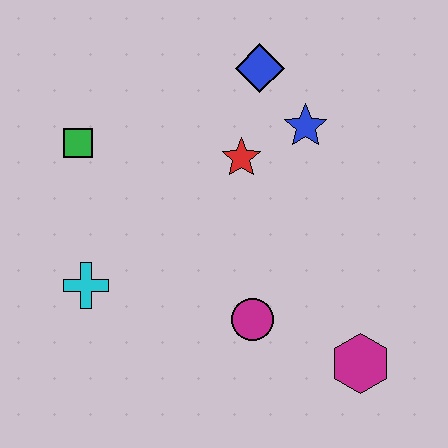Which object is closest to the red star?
The blue star is closest to the red star.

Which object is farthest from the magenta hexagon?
The green square is farthest from the magenta hexagon.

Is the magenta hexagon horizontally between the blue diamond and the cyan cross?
No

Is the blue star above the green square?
Yes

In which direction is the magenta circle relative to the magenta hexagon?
The magenta circle is to the left of the magenta hexagon.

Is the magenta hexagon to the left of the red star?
No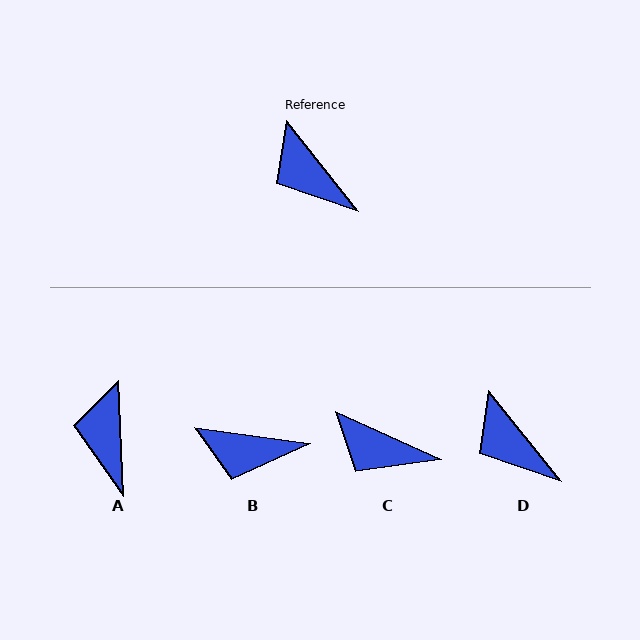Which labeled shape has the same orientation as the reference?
D.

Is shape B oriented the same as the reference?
No, it is off by about 44 degrees.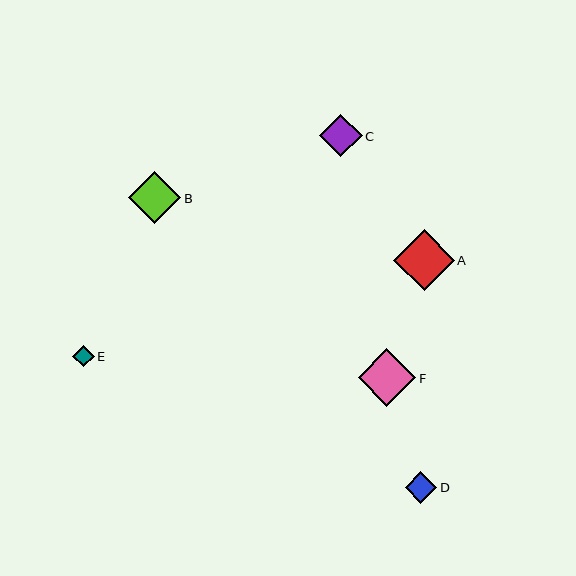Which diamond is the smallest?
Diamond E is the smallest with a size of approximately 22 pixels.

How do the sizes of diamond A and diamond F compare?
Diamond A and diamond F are approximately the same size.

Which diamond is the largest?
Diamond A is the largest with a size of approximately 60 pixels.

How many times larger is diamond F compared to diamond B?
Diamond F is approximately 1.1 times the size of diamond B.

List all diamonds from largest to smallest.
From largest to smallest: A, F, B, C, D, E.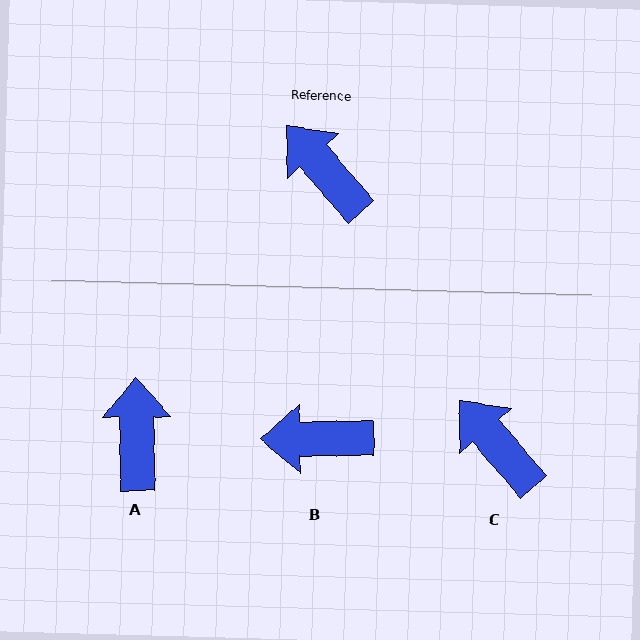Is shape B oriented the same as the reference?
No, it is off by about 50 degrees.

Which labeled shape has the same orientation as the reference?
C.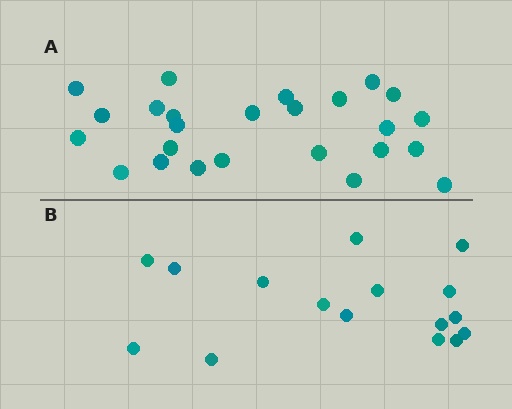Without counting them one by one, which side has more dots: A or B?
Region A (the top region) has more dots.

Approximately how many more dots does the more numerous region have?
Region A has roughly 8 or so more dots than region B.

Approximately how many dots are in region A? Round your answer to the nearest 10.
About 20 dots. (The exact count is 25, which rounds to 20.)